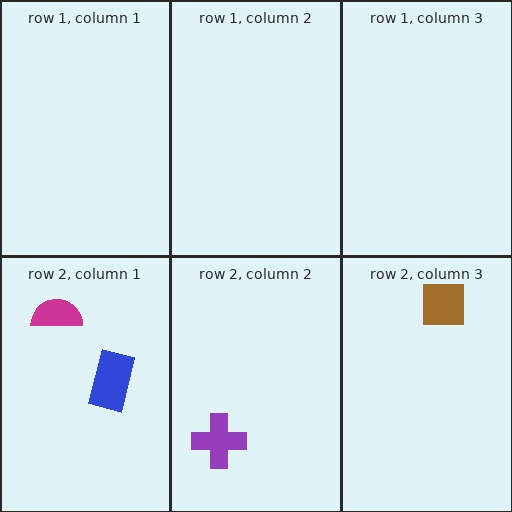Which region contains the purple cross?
The row 2, column 2 region.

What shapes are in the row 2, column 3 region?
The brown square.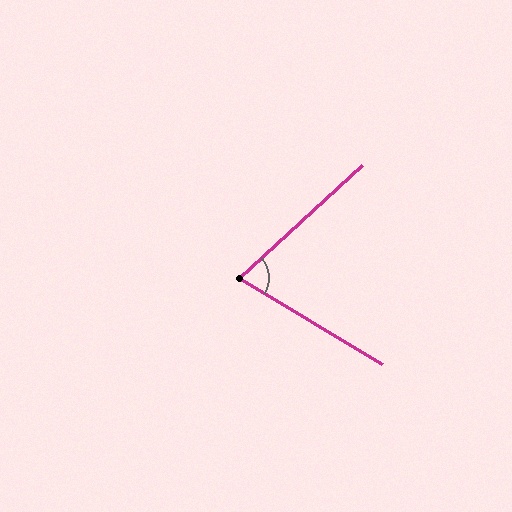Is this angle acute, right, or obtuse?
It is acute.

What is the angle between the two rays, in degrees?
Approximately 73 degrees.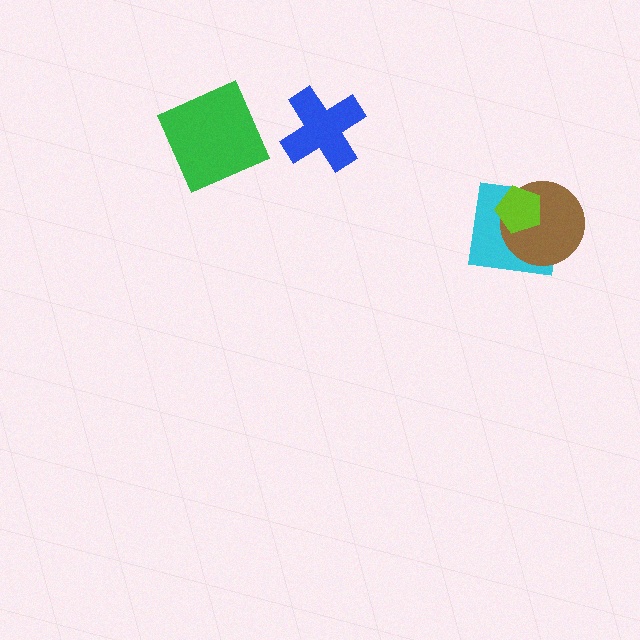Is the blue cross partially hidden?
No, no other shape covers it.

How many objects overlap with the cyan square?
2 objects overlap with the cyan square.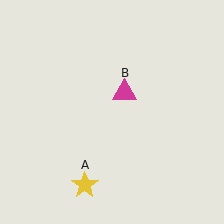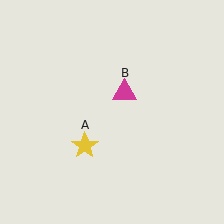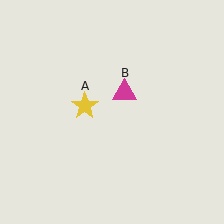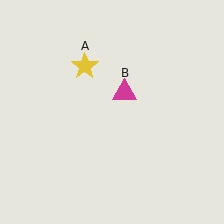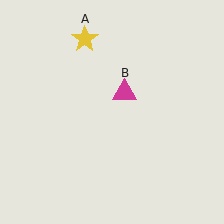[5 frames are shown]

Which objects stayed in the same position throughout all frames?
Magenta triangle (object B) remained stationary.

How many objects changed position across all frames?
1 object changed position: yellow star (object A).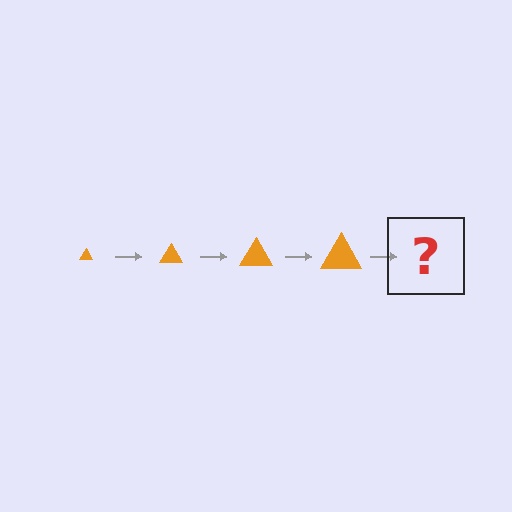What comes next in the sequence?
The next element should be an orange triangle, larger than the previous one.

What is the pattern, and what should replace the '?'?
The pattern is that the triangle gets progressively larger each step. The '?' should be an orange triangle, larger than the previous one.